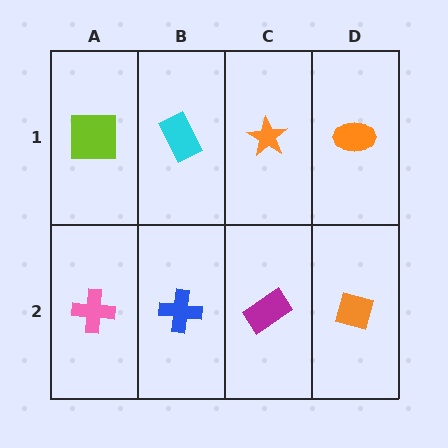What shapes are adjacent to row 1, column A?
A pink cross (row 2, column A), a cyan rectangle (row 1, column B).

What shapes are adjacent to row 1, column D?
An orange square (row 2, column D), an orange star (row 1, column C).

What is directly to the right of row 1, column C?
An orange ellipse.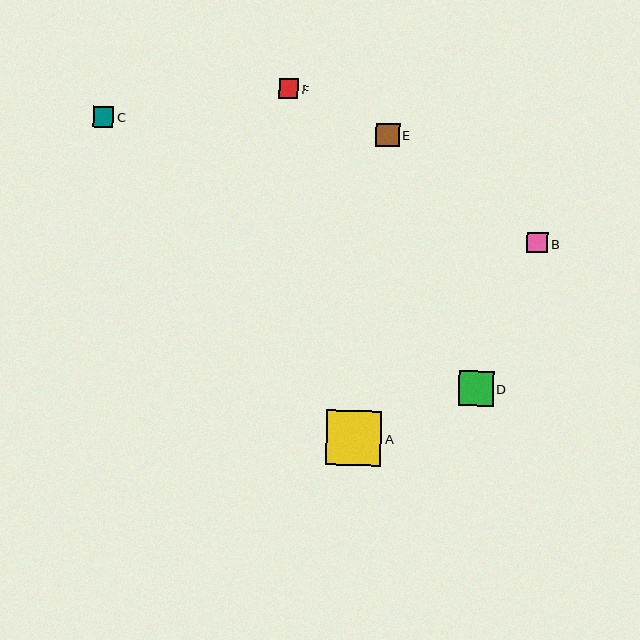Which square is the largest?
Square A is the largest with a size of approximately 55 pixels.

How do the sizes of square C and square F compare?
Square C and square F are approximately the same size.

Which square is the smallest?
Square F is the smallest with a size of approximately 20 pixels.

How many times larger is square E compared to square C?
Square E is approximately 1.1 times the size of square C.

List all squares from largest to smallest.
From largest to smallest: A, D, E, C, B, F.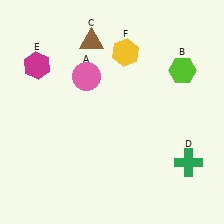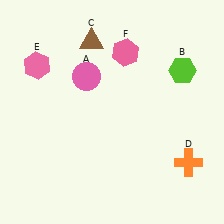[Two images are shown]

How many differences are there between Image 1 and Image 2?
There are 3 differences between the two images.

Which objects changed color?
D changed from green to orange. E changed from magenta to pink. F changed from yellow to pink.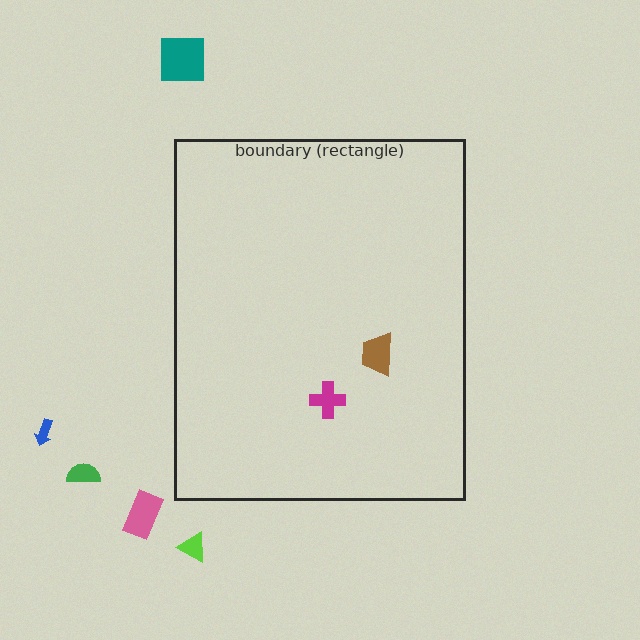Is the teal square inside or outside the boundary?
Outside.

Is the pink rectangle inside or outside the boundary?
Outside.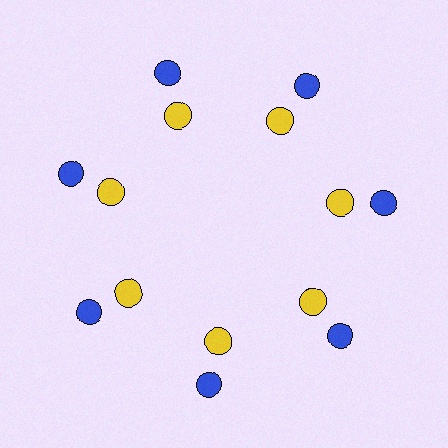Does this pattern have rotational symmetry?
Yes, this pattern has 7-fold rotational symmetry. It looks the same after rotating 51 degrees around the center.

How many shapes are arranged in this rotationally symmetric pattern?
There are 14 shapes, arranged in 7 groups of 2.